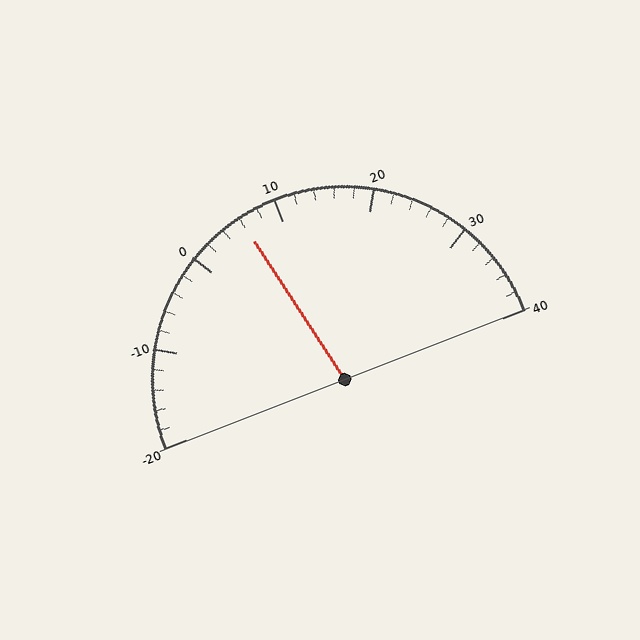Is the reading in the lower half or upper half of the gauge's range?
The reading is in the lower half of the range (-20 to 40).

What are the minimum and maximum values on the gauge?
The gauge ranges from -20 to 40.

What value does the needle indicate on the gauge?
The needle indicates approximately 6.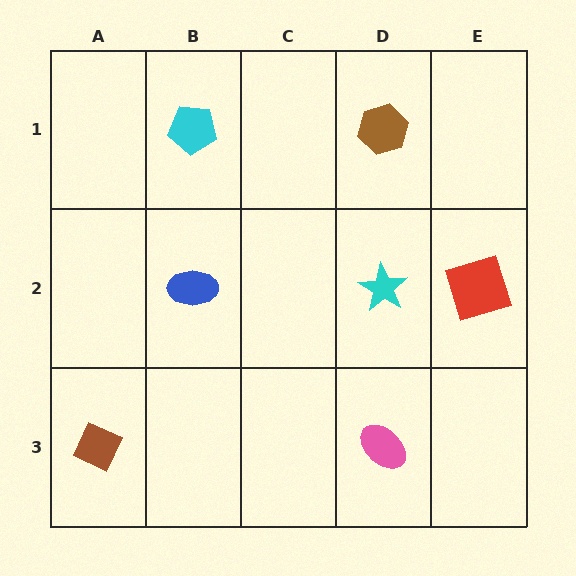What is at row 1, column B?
A cyan pentagon.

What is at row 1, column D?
A brown hexagon.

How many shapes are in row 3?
2 shapes.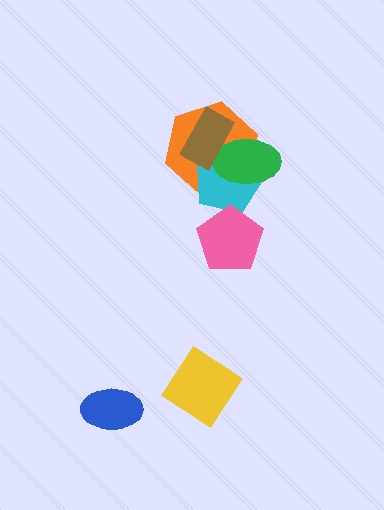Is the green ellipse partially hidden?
Yes, it is partially covered by another shape.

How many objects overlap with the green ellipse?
3 objects overlap with the green ellipse.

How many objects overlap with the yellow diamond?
0 objects overlap with the yellow diamond.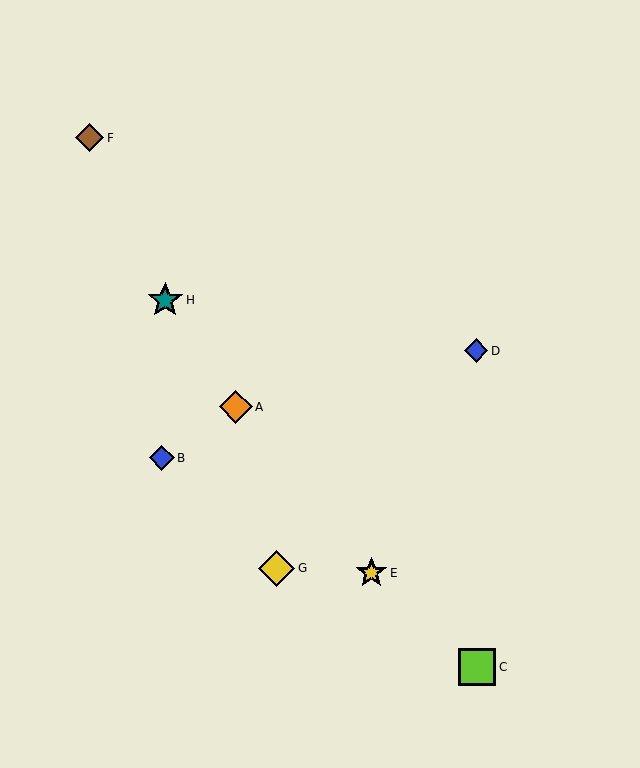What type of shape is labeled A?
Shape A is an orange diamond.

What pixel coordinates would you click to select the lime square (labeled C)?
Click at (477, 667) to select the lime square C.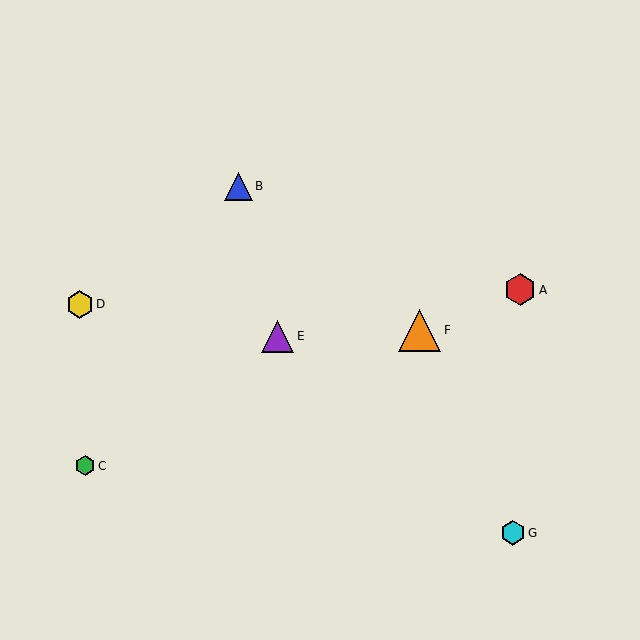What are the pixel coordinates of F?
Object F is at (420, 330).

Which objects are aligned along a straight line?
Objects A, C, F are aligned along a straight line.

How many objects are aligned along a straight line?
3 objects (A, C, F) are aligned along a straight line.